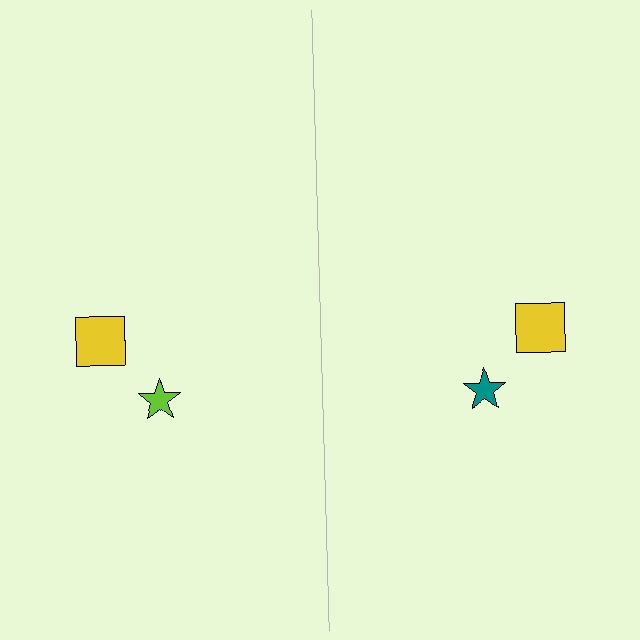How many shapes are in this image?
There are 4 shapes in this image.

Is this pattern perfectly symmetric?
No, the pattern is not perfectly symmetric. The teal star on the right side breaks the symmetry — its mirror counterpart is lime.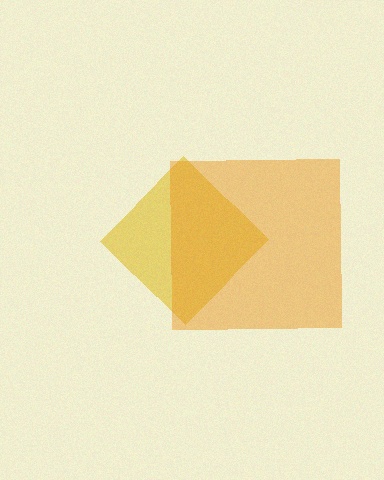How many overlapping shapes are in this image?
There are 2 overlapping shapes in the image.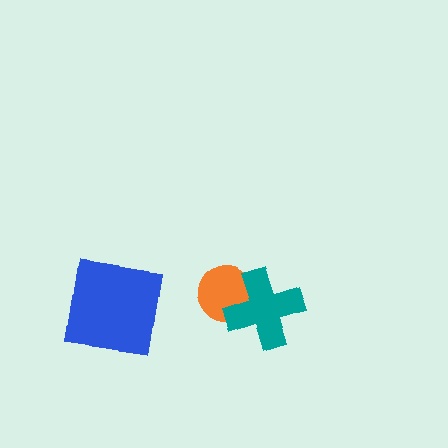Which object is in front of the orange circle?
The teal cross is in front of the orange circle.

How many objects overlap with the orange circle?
1 object overlaps with the orange circle.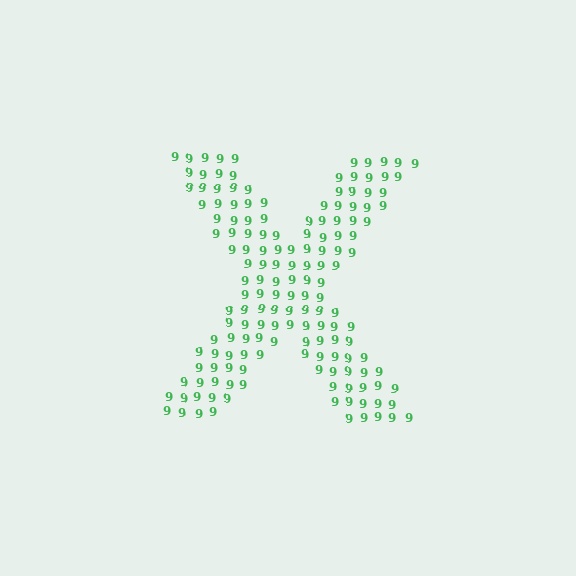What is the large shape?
The large shape is the letter X.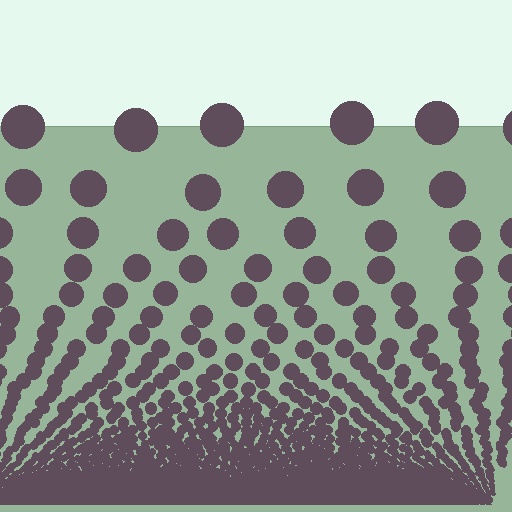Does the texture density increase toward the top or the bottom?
Density increases toward the bottom.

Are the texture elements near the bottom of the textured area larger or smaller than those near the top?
Smaller. The gradient is inverted — elements near the bottom are smaller and denser.